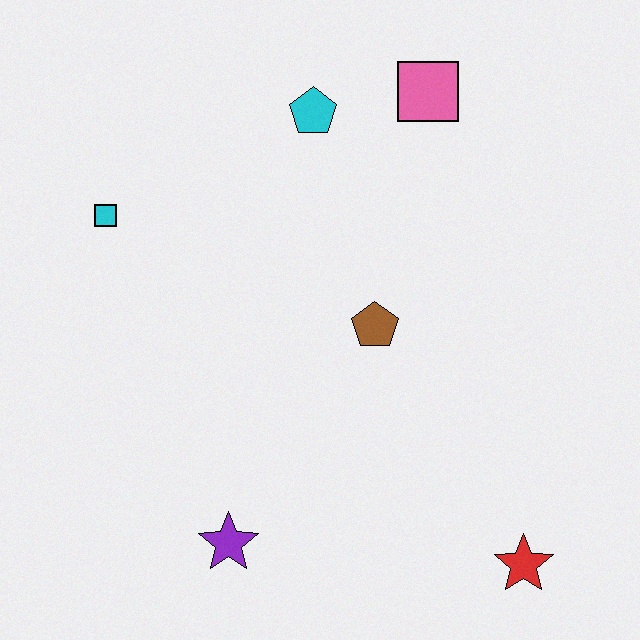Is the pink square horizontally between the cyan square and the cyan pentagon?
No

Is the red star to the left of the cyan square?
No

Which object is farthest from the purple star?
The pink square is farthest from the purple star.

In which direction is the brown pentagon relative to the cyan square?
The brown pentagon is to the right of the cyan square.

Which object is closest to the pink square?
The cyan pentagon is closest to the pink square.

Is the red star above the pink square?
No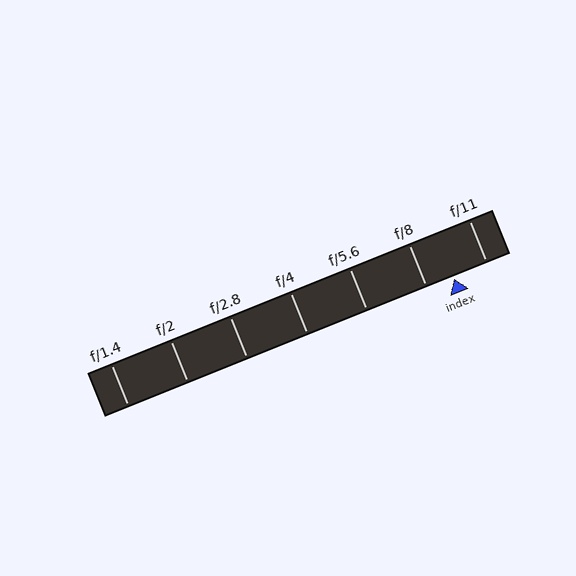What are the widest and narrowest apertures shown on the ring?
The widest aperture shown is f/1.4 and the narrowest is f/11.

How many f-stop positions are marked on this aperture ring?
There are 7 f-stop positions marked.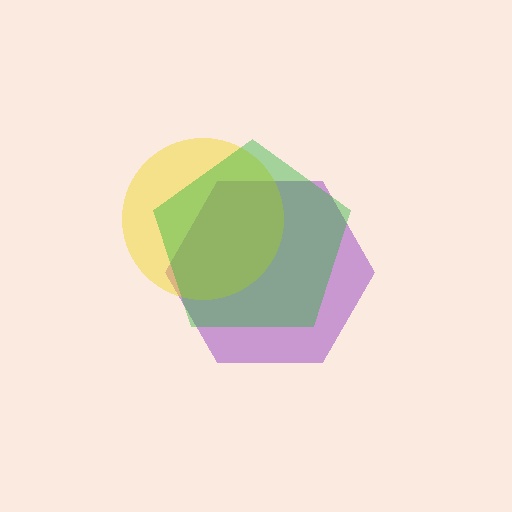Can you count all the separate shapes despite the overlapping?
Yes, there are 3 separate shapes.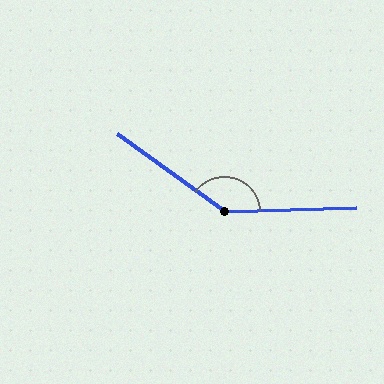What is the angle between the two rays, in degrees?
Approximately 142 degrees.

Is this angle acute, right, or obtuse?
It is obtuse.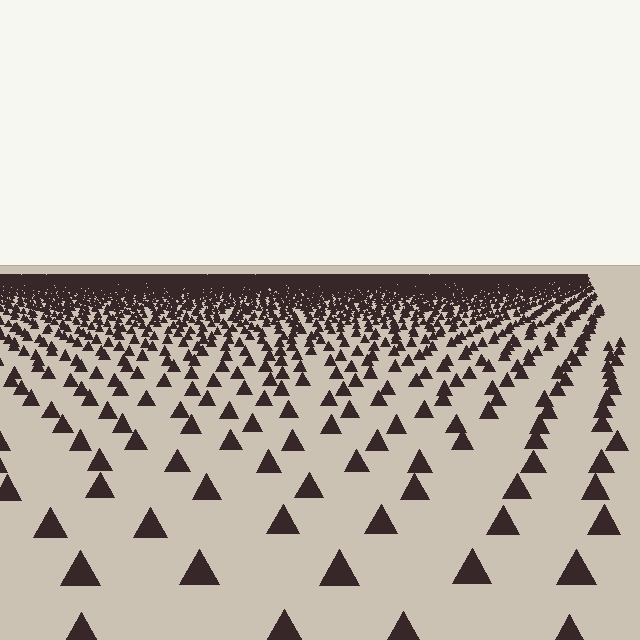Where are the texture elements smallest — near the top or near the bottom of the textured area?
Near the top.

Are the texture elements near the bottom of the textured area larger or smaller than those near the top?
Larger. Near the bottom, elements are closer to the viewer and appear at a bigger on-screen size.